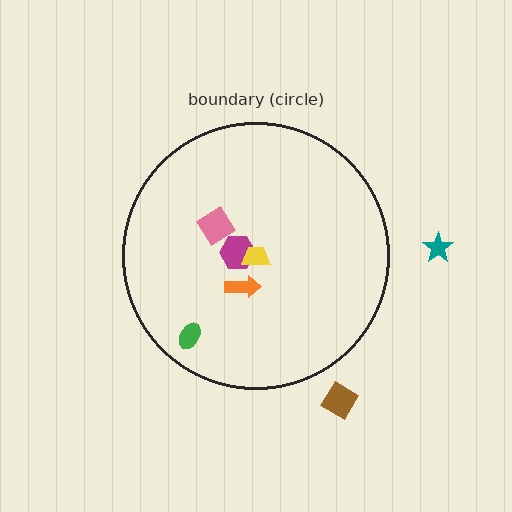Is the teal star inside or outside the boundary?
Outside.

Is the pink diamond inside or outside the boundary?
Inside.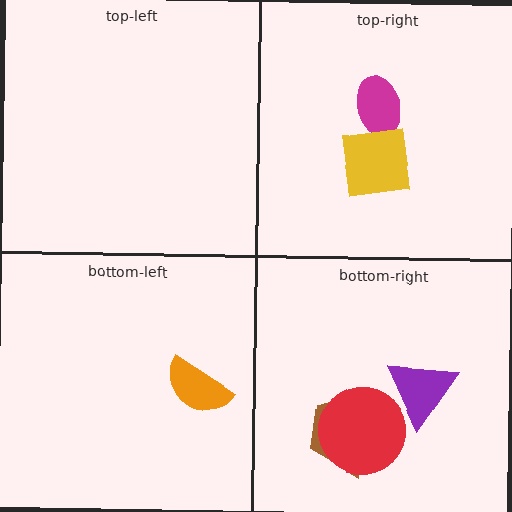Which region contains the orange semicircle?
The bottom-left region.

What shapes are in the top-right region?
The magenta ellipse, the yellow square.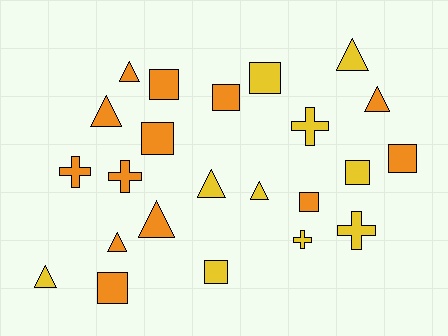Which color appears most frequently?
Orange, with 13 objects.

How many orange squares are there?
There are 6 orange squares.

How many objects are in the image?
There are 23 objects.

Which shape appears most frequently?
Triangle, with 9 objects.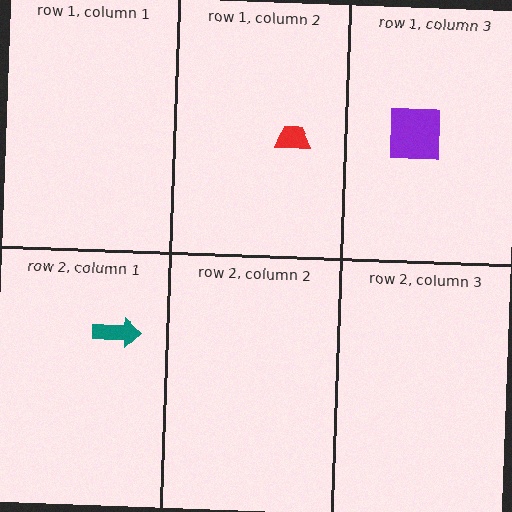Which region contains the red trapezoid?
The row 1, column 2 region.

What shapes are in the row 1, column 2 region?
The red trapezoid.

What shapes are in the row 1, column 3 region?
The purple square.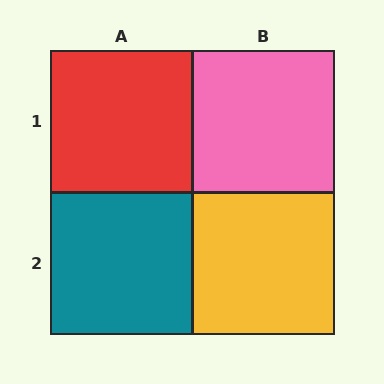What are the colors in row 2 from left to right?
Teal, yellow.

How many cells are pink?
1 cell is pink.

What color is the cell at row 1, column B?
Pink.